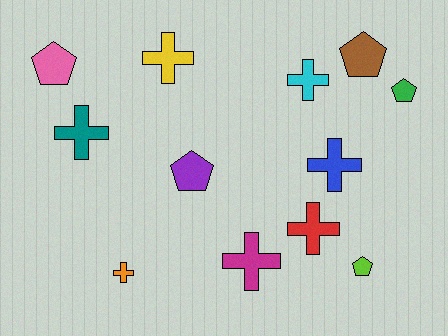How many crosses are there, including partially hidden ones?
There are 7 crosses.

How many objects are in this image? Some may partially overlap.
There are 12 objects.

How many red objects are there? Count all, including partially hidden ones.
There is 1 red object.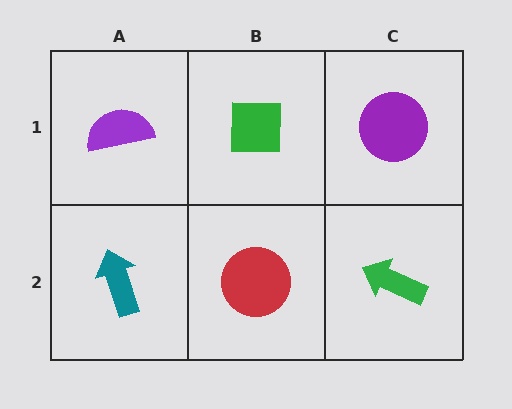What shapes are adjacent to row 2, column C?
A purple circle (row 1, column C), a red circle (row 2, column B).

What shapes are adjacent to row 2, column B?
A green square (row 1, column B), a teal arrow (row 2, column A), a green arrow (row 2, column C).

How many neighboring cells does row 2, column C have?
2.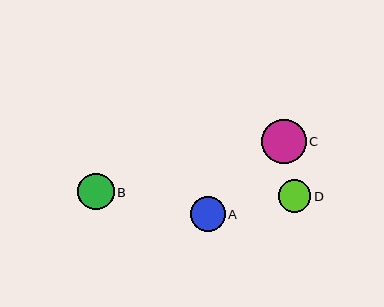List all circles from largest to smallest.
From largest to smallest: C, B, A, D.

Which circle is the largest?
Circle C is the largest with a size of approximately 45 pixels.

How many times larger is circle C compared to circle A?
Circle C is approximately 1.3 times the size of circle A.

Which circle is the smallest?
Circle D is the smallest with a size of approximately 33 pixels.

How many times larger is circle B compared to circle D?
Circle B is approximately 1.1 times the size of circle D.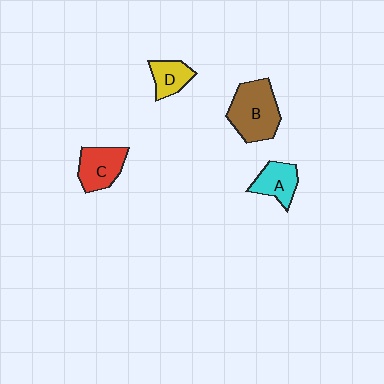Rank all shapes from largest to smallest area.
From largest to smallest: B (brown), C (red), A (cyan), D (yellow).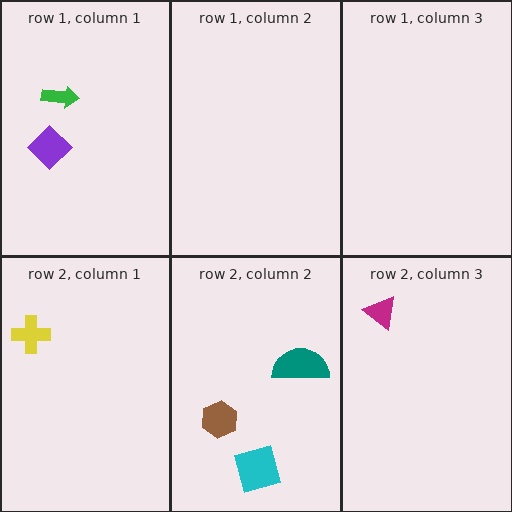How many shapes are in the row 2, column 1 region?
1.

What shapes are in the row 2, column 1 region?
The yellow cross.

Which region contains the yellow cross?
The row 2, column 1 region.